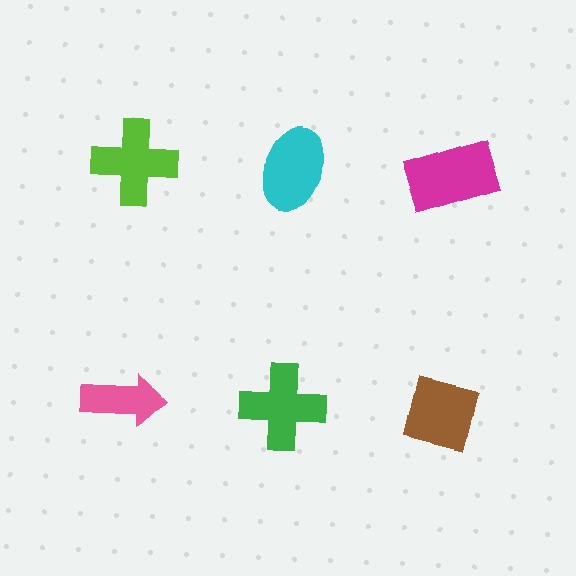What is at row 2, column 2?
A green cross.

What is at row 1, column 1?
A lime cross.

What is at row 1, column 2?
A cyan ellipse.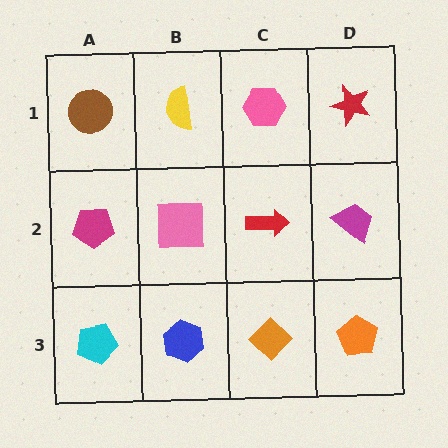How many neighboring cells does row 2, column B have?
4.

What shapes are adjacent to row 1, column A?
A magenta pentagon (row 2, column A), a yellow semicircle (row 1, column B).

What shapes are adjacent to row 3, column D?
A magenta trapezoid (row 2, column D), an orange diamond (row 3, column C).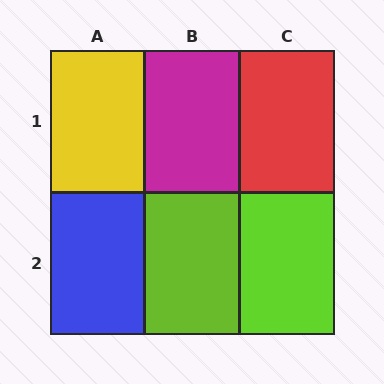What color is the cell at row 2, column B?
Lime.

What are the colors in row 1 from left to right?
Yellow, magenta, red.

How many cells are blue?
1 cell is blue.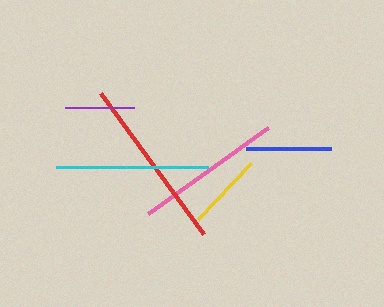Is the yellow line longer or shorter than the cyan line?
The cyan line is longer than the yellow line.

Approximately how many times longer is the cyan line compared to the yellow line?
The cyan line is approximately 2.0 times the length of the yellow line.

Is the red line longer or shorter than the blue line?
The red line is longer than the blue line.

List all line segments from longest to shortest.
From longest to shortest: red, cyan, pink, blue, yellow, purple.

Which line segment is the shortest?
The purple line is the shortest at approximately 69 pixels.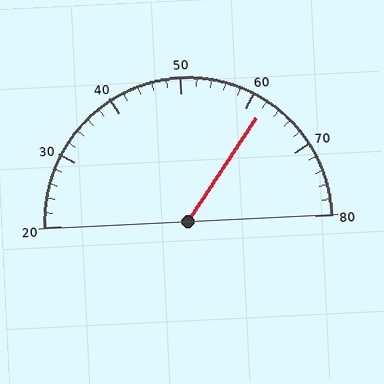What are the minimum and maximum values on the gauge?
The gauge ranges from 20 to 80.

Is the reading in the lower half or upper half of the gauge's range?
The reading is in the upper half of the range (20 to 80).